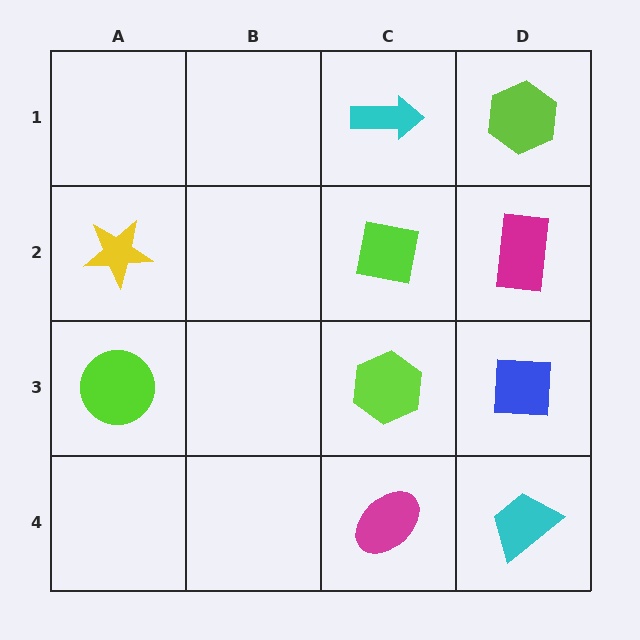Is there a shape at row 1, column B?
No, that cell is empty.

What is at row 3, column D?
A blue square.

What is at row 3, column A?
A lime circle.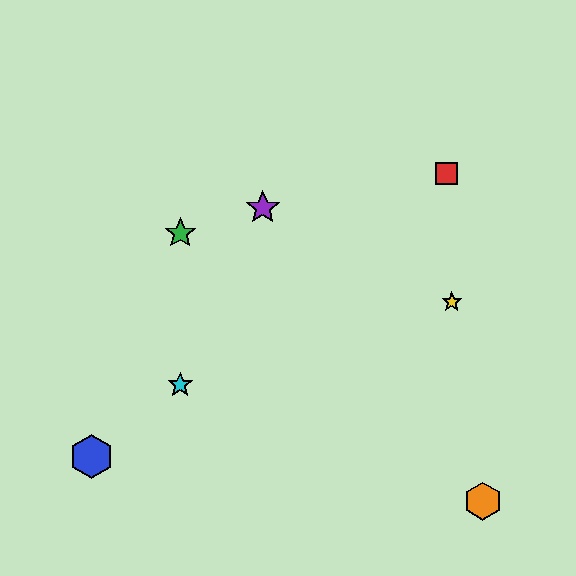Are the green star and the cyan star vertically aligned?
Yes, both are at x≈180.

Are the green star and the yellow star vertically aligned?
No, the green star is at x≈180 and the yellow star is at x≈452.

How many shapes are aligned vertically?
2 shapes (the green star, the cyan star) are aligned vertically.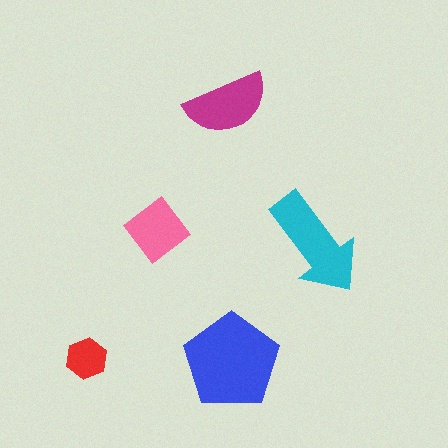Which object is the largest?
The blue pentagon.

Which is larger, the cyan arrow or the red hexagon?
The cyan arrow.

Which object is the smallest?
The red hexagon.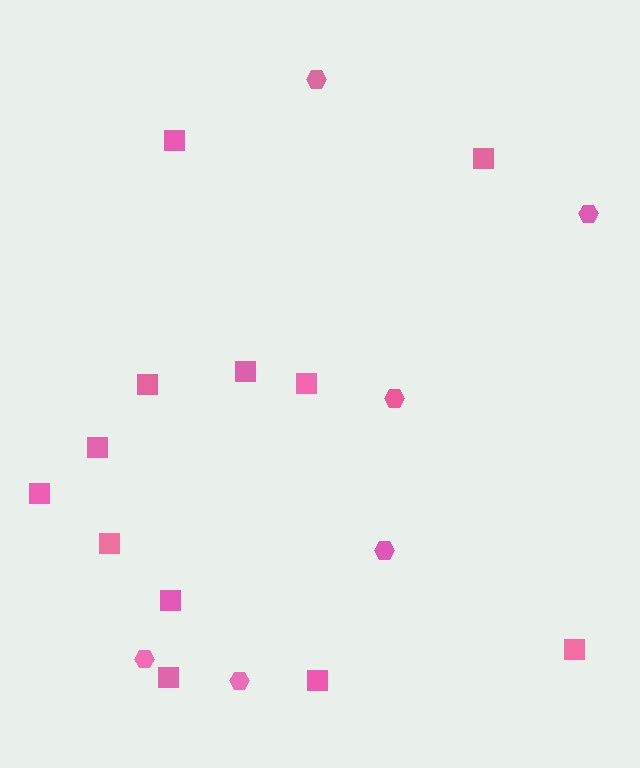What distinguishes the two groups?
There are 2 groups: one group of hexagons (6) and one group of squares (12).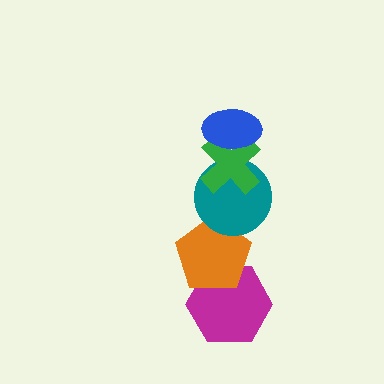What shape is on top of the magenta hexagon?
The orange pentagon is on top of the magenta hexagon.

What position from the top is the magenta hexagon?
The magenta hexagon is 5th from the top.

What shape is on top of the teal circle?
The green cross is on top of the teal circle.